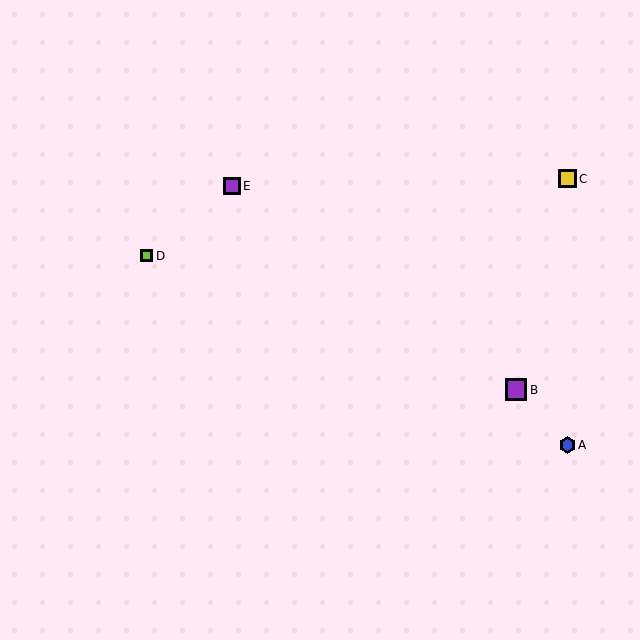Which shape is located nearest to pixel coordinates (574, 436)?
The blue hexagon (labeled A) at (567, 445) is nearest to that location.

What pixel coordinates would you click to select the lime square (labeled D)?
Click at (147, 256) to select the lime square D.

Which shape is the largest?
The purple square (labeled B) is the largest.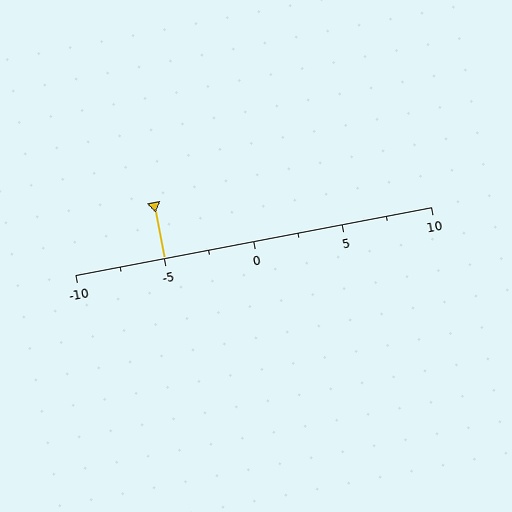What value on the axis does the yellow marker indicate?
The marker indicates approximately -5.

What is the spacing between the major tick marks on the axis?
The major ticks are spaced 5 apart.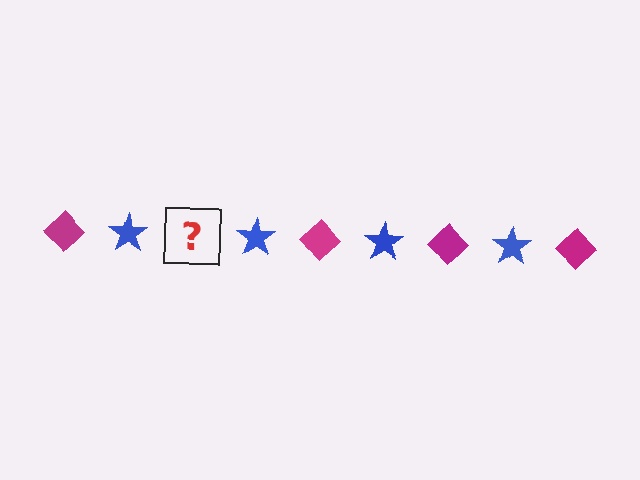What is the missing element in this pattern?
The missing element is a magenta diamond.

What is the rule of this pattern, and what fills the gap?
The rule is that the pattern alternates between magenta diamond and blue star. The gap should be filled with a magenta diamond.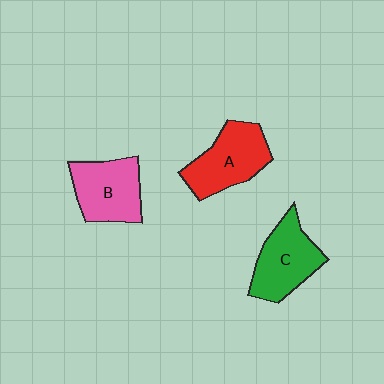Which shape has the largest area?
Shape A (red).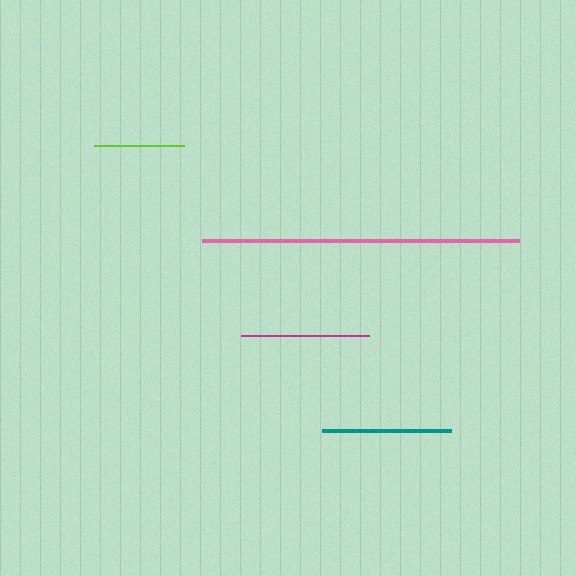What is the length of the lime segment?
The lime segment is approximately 90 pixels long.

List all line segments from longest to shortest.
From longest to shortest: pink, teal, magenta, lime.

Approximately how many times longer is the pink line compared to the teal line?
The pink line is approximately 2.5 times the length of the teal line.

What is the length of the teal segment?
The teal segment is approximately 130 pixels long.